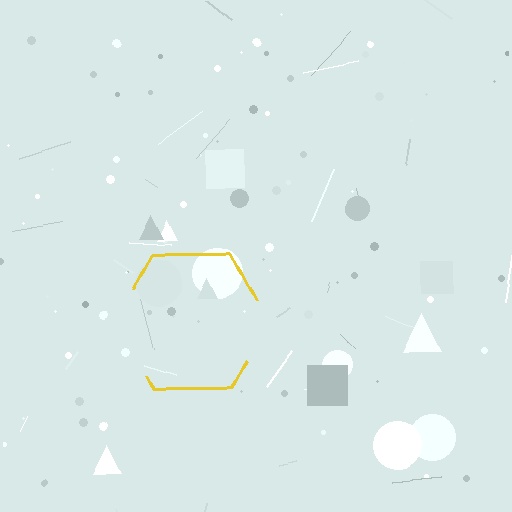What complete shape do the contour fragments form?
The contour fragments form a hexagon.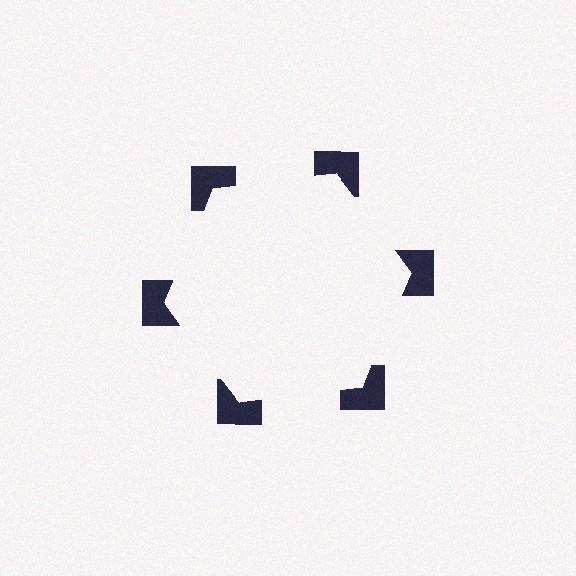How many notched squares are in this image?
There are 6 — one at each vertex of the illusory hexagon.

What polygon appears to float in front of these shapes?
An illusory hexagon — its edges are inferred from the aligned wedge cuts in the notched squares, not physically drawn.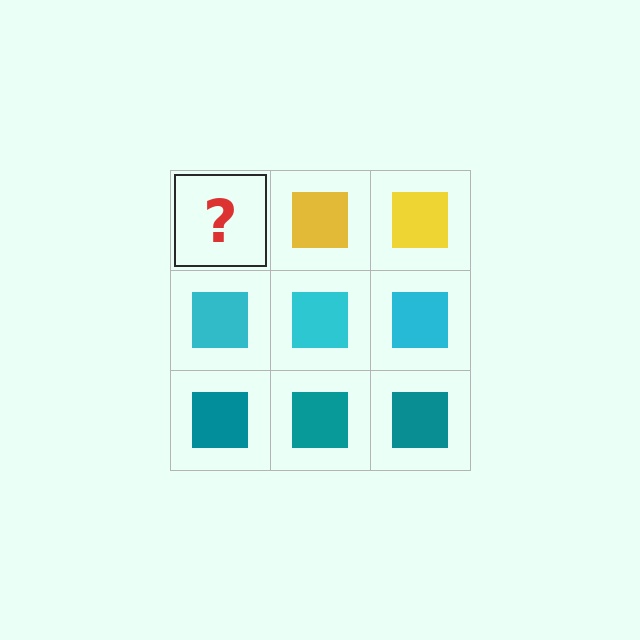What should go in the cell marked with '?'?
The missing cell should contain a yellow square.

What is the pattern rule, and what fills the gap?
The rule is that each row has a consistent color. The gap should be filled with a yellow square.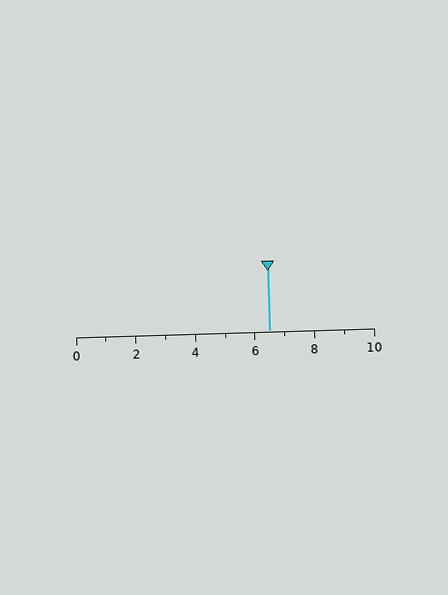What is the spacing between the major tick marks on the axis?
The major ticks are spaced 2 apart.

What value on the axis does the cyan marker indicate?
The marker indicates approximately 6.5.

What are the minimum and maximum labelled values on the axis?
The axis runs from 0 to 10.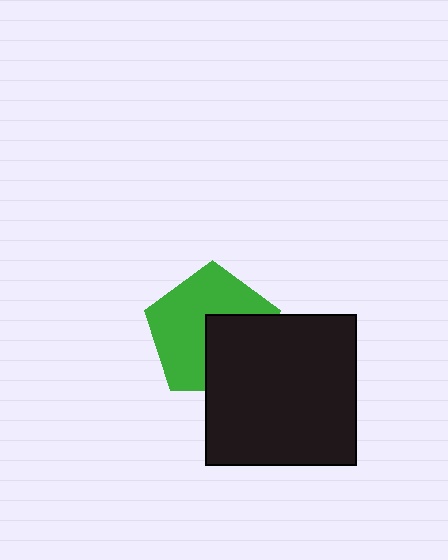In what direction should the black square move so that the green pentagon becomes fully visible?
The black square should move toward the lower-right. That is the shortest direction to clear the overlap and leave the green pentagon fully visible.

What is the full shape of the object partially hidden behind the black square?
The partially hidden object is a green pentagon.